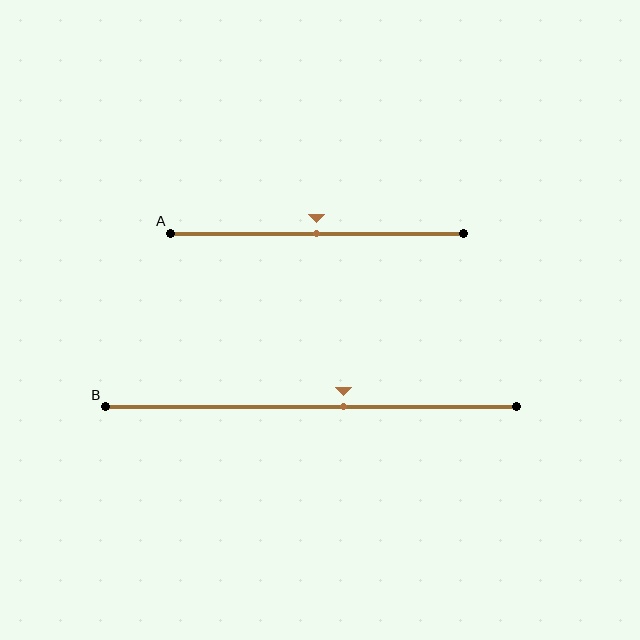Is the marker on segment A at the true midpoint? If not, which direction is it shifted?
Yes, the marker on segment A is at the true midpoint.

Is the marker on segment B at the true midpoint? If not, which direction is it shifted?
No, the marker on segment B is shifted to the right by about 8% of the segment length.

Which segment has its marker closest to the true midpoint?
Segment A has its marker closest to the true midpoint.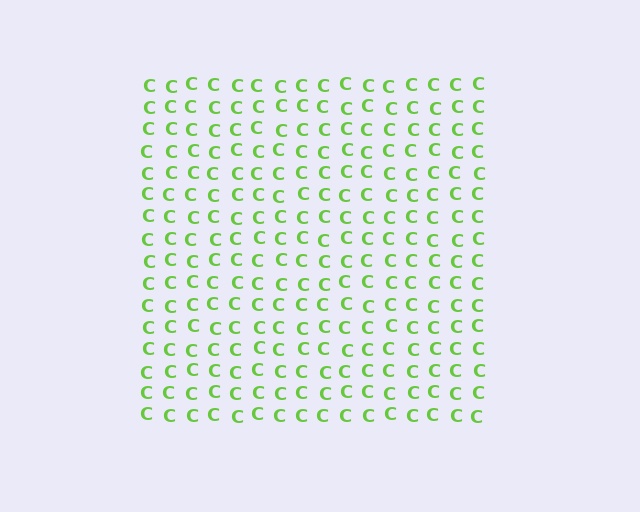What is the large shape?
The large shape is a square.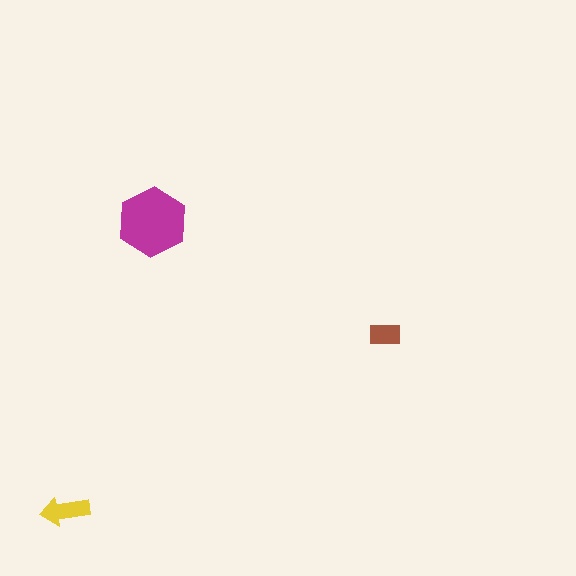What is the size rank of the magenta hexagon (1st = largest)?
1st.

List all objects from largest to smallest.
The magenta hexagon, the yellow arrow, the brown rectangle.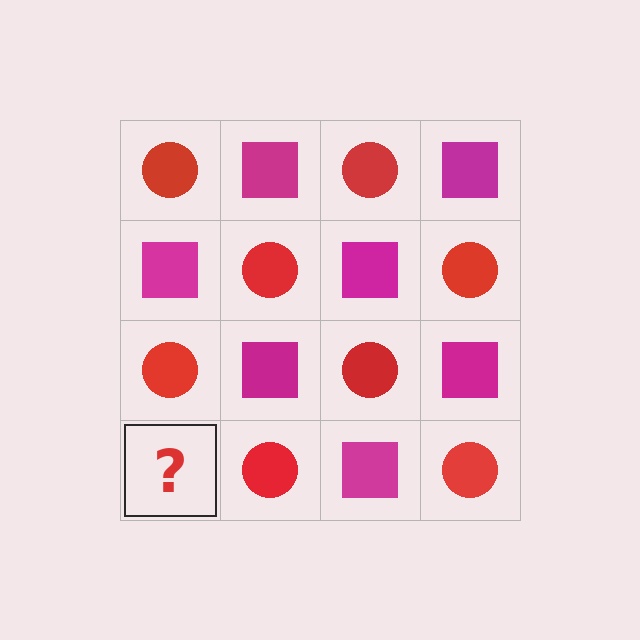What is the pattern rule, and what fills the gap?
The rule is that it alternates red circle and magenta square in a checkerboard pattern. The gap should be filled with a magenta square.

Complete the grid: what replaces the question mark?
The question mark should be replaced with a magenta square.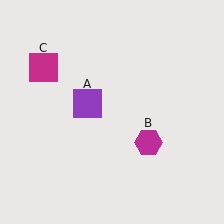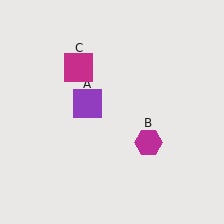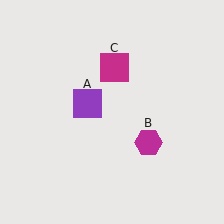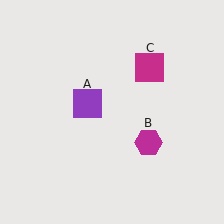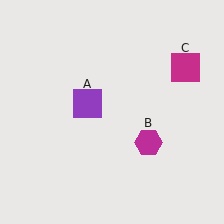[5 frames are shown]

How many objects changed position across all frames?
1 object changed position: magenta square (object C).